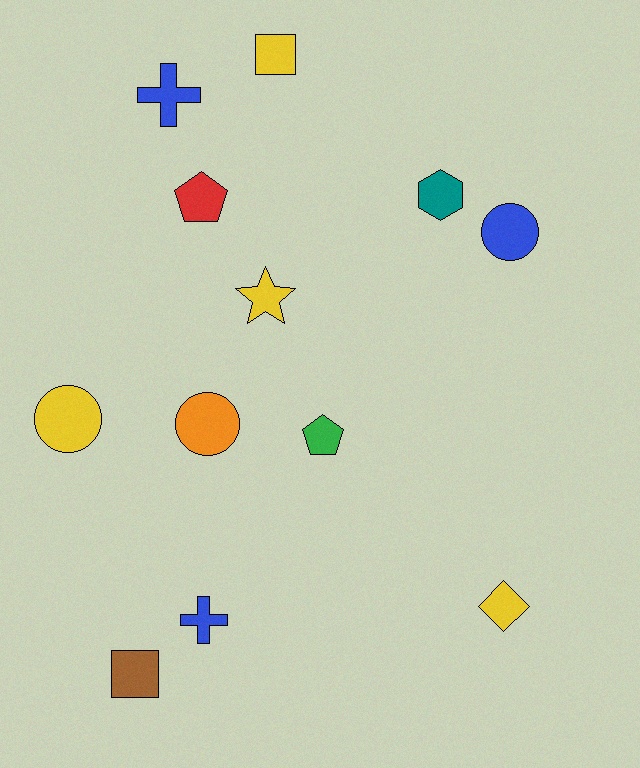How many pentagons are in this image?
There are 2 pentagons.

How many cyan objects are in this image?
There are no cyan objects.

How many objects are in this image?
There are 12 objects.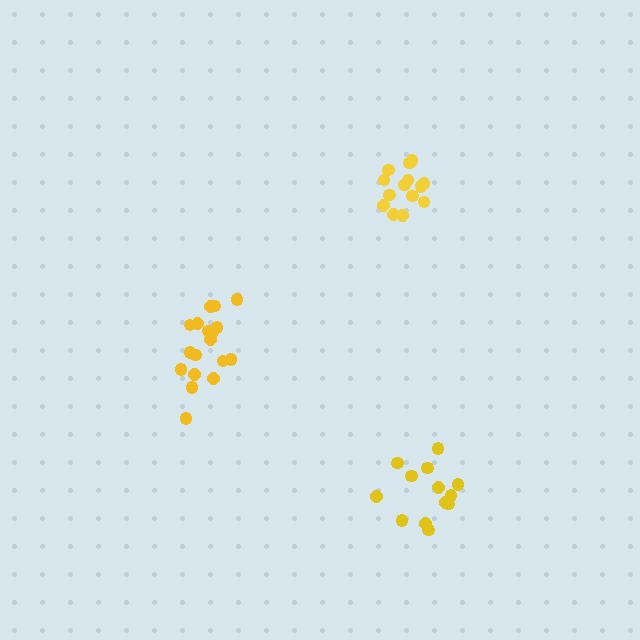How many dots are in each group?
Group 1: 18 dots, Group 2: 14 dots, Group 3: 13 dots (45 total).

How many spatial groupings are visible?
There are 3 spatial groupings.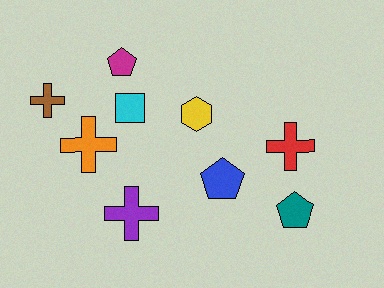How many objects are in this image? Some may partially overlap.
There are 9 objects.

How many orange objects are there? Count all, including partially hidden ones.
There is 1 orange object.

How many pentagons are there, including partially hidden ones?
There are 3 pentagons.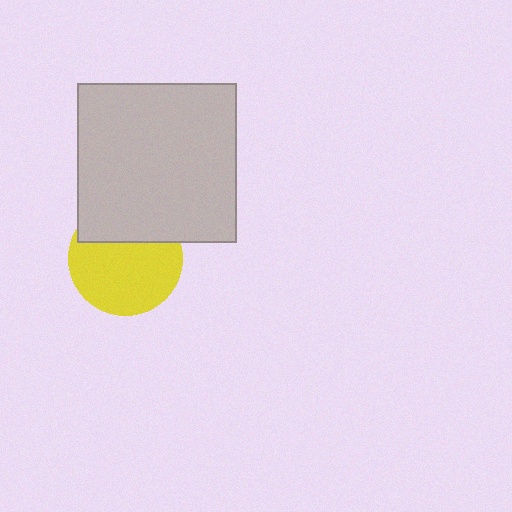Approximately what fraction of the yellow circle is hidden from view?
Roughly 33% of the yellow circle is hidden behind the light gray square.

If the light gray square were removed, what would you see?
You would see the complete yellow circle.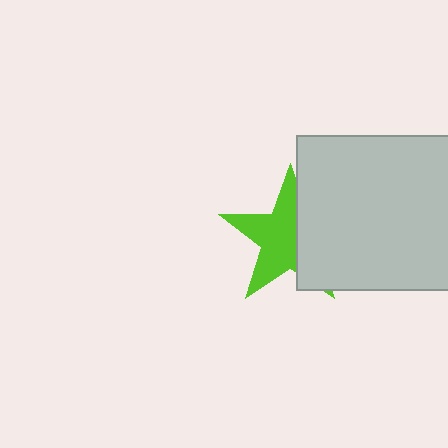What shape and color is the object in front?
The object in front is a light gray square.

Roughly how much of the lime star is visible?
About half of it is visible (roughly 59%).